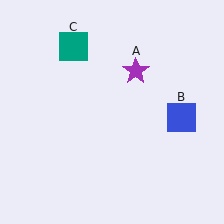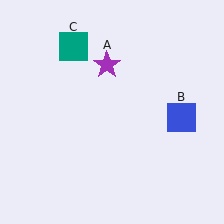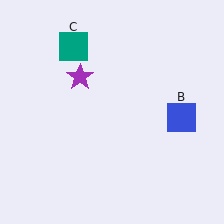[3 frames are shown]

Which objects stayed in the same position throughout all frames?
Blue square (object B) and teal square (object C) remained stationary.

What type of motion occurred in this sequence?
The purple star (object A) rotated counterclockwise around the center of the scene.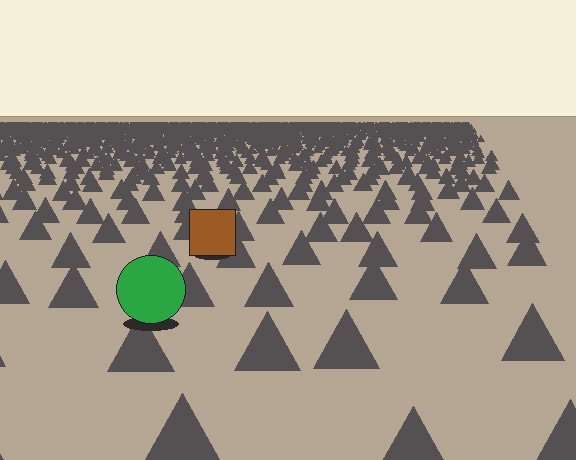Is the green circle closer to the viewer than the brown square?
Yes. The green circle is closer — you can tell from the texture gradient: the ground texture is coarser near it.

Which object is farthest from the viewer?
The brown square is farthest from the viewer. It appears smaller and the ground texture around it is denser.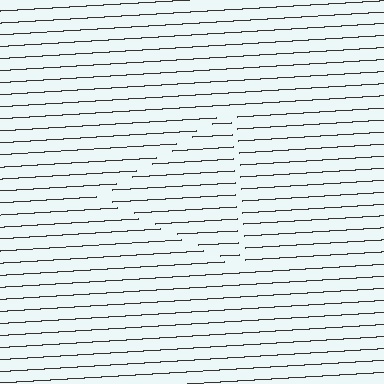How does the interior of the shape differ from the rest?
The interior of the shape contains the same grating, shifted by half a period — the contour is defined by the phase discontinuity where line-ends from the inner and outer gratings abut.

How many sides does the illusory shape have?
3 sides — the line-ends trace a triangle.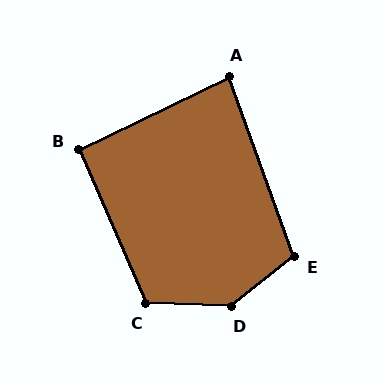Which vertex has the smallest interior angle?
A, at approximately 84 degrees.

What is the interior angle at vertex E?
Approximately 109 degrees (obtuse).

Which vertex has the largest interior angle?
D, at approximately 140 degrees.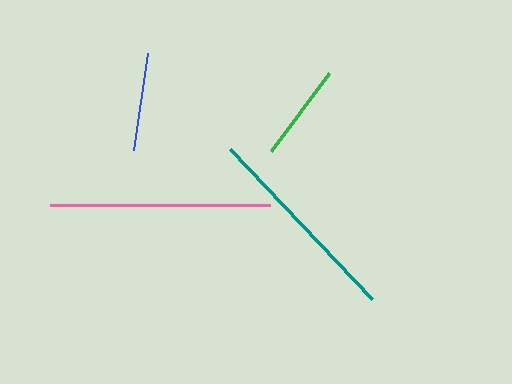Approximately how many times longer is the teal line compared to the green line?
The teal line is approximately 2.1 times the length of the green line.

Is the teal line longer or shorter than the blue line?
The teal line is longer than the blue line.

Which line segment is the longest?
The pink line is the longest at approximately 220 pixels.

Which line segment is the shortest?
The green line is the shortest at approximately 98 pixels.